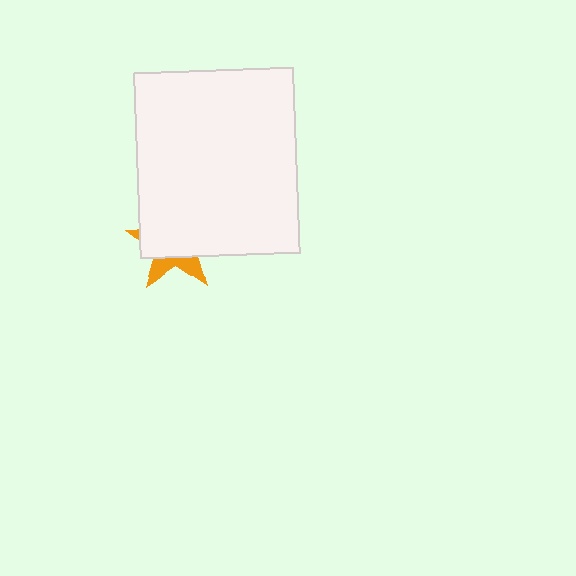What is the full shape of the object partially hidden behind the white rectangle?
The partially hidden object is an orange star.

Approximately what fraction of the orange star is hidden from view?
Roughly 69% of the orange star is hidden behind the white rectangle.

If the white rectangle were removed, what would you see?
You would see the complete orange star.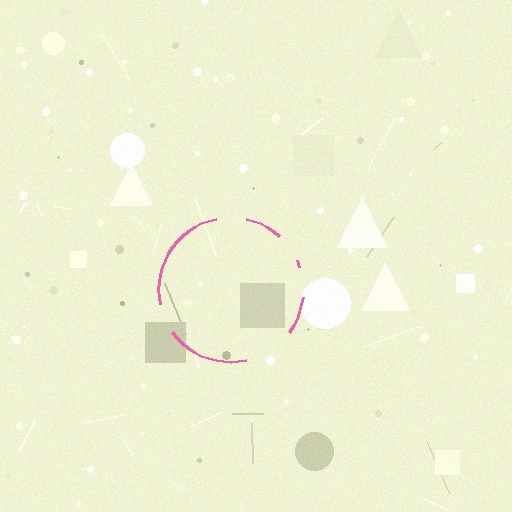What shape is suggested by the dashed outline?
The dashed outline suggests a circle.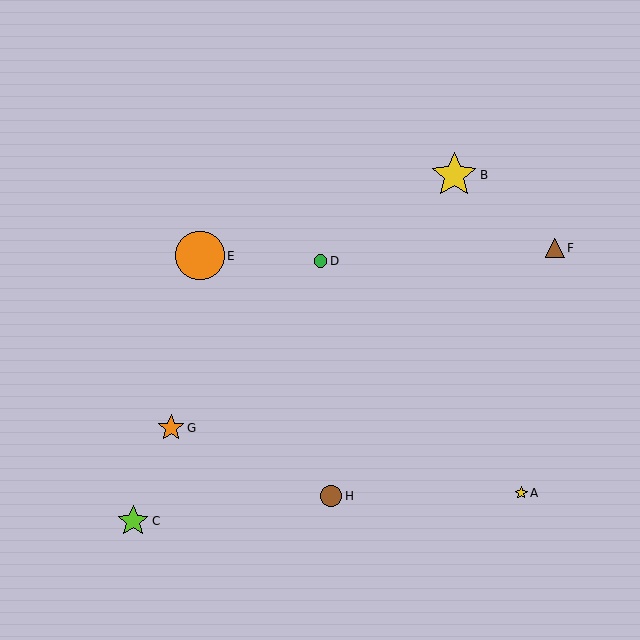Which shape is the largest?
The orange circle (labeled E) is the largest.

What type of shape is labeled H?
Shape H is a brown circle.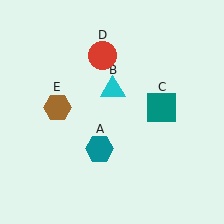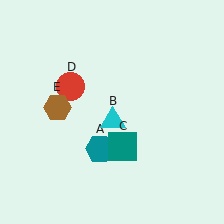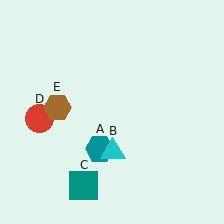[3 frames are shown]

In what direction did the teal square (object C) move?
The teal square (object C) moved down and to the left.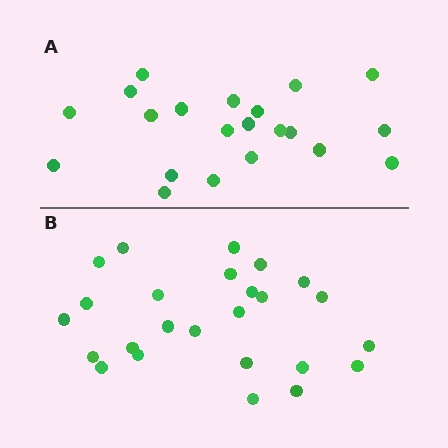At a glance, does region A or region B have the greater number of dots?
Region B (the bottom region) has more dots.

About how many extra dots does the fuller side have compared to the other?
Region B has about 4 more dots than region A.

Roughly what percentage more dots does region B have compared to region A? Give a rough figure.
About 20% more.